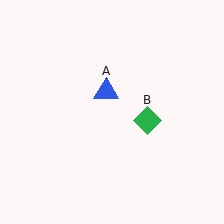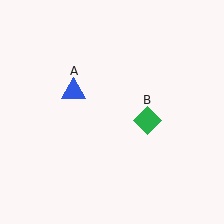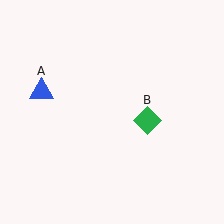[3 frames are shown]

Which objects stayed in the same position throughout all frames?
Green diamond (object B) remained stationary.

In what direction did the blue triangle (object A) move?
The blue triangle (object A) moved left.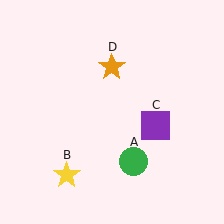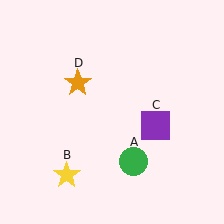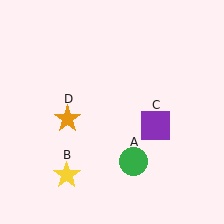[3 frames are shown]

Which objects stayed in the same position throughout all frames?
Green circle (object A) and yellow star (object B) and purple square (object C) remained stationary.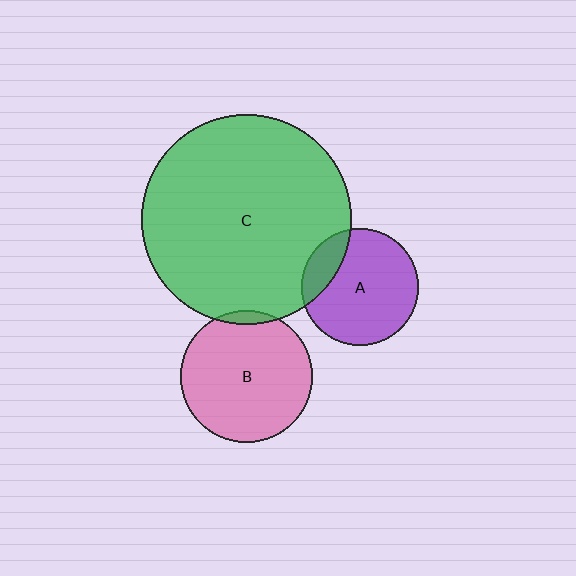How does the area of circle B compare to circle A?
Approximately 1.3 times.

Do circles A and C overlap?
Yes.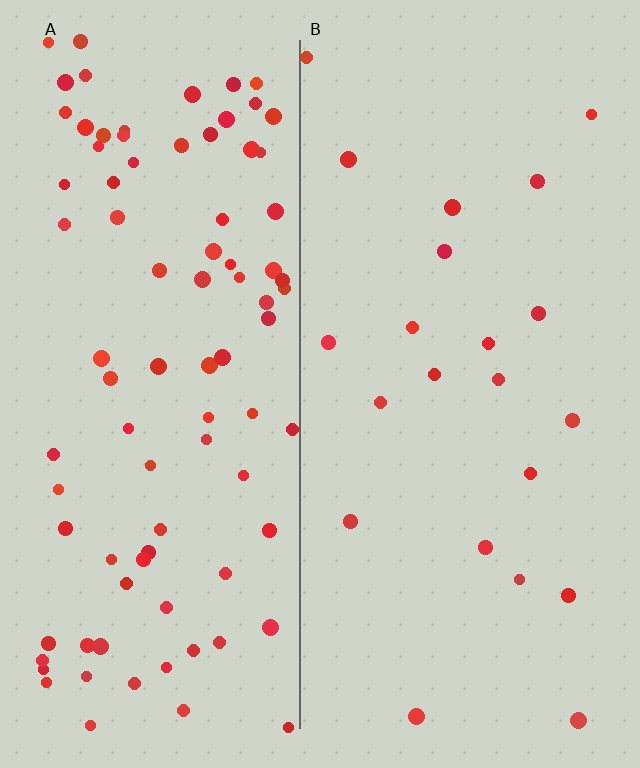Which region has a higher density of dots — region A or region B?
A (the left).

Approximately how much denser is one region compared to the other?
Approximately 4.2× — region A over region B.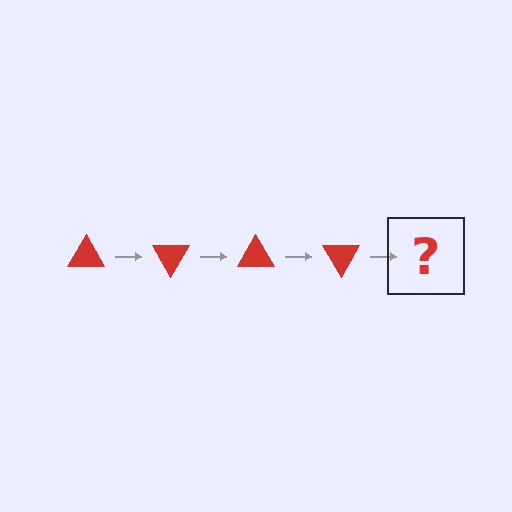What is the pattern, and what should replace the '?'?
The pattern is that the triangle rotates 60 degrees each step. The '?' should be a red triangle rotated 240 degrees.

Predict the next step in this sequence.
The next step is a red triangle rotated 240 degrees.